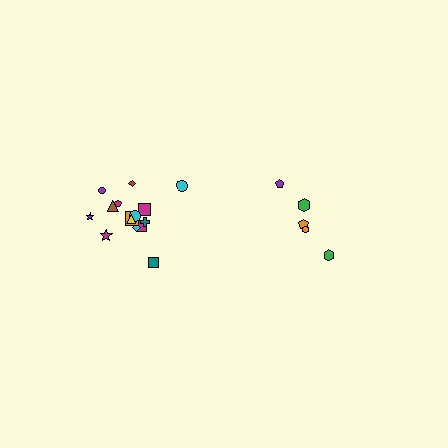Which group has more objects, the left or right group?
The left group.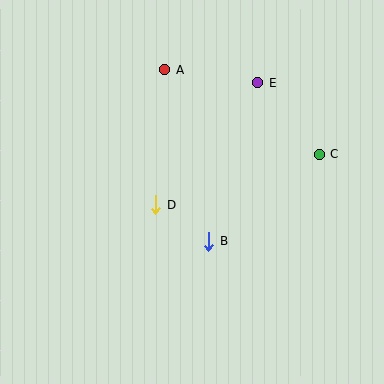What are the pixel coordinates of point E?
Point E is at (257, 83).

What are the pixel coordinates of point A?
Point A is at (165, 70).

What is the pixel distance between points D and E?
The distance between D and E is 159 pixels.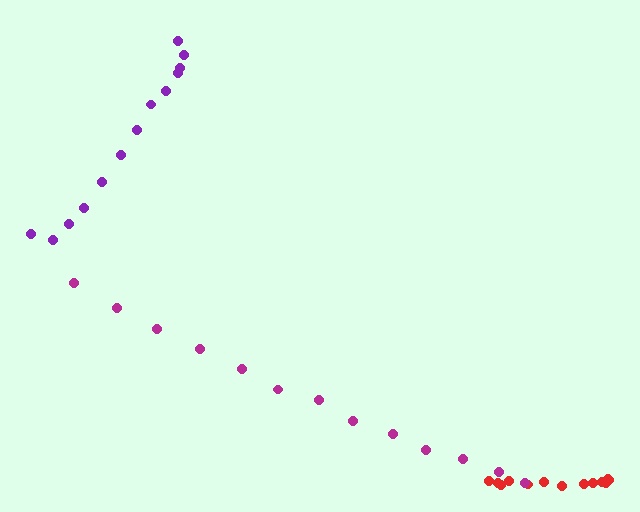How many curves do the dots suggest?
There are 3 distinct paths.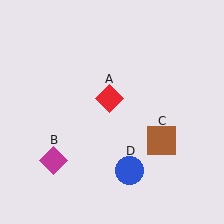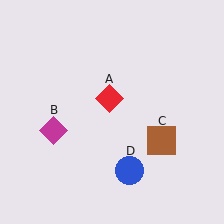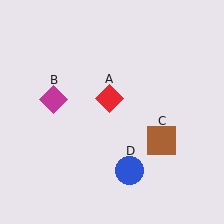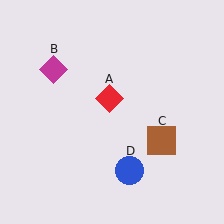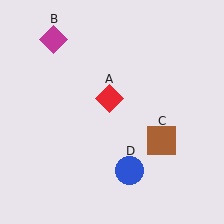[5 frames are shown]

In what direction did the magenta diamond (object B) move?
The magenta diamond (object B) moved up.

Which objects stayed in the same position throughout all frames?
Red diamond (object A) and brown square (object C) and blue circle (object D) remained stationary.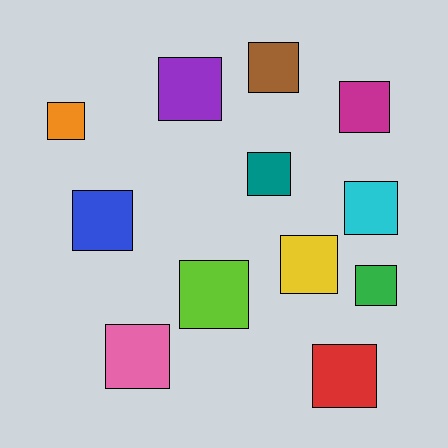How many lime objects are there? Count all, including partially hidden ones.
There is 1 lime object.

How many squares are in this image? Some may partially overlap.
There are 12 squares.